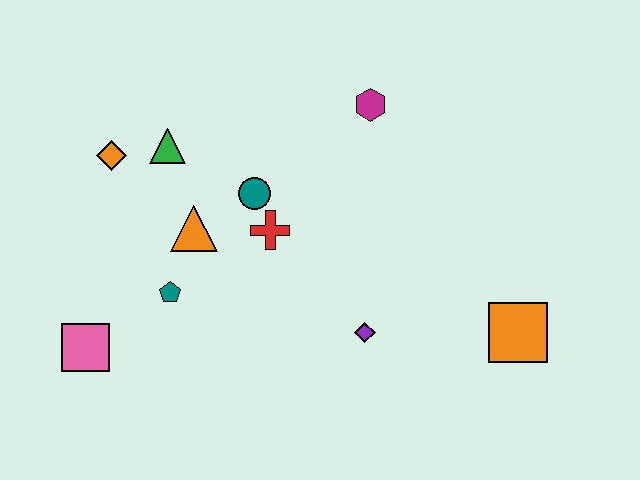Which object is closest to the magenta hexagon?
The teal circle is closest to the magenta hexagon.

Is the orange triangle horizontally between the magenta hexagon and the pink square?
Yes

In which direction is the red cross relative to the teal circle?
The red cross is below the teal circle.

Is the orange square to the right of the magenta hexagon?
Yes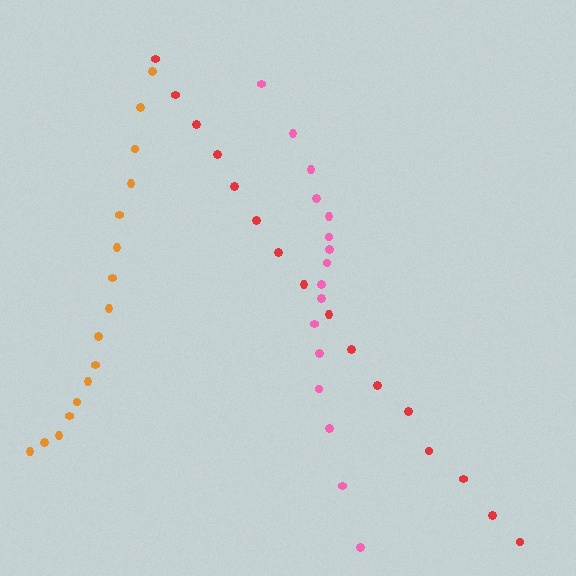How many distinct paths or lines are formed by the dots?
There are 3 distinct paths.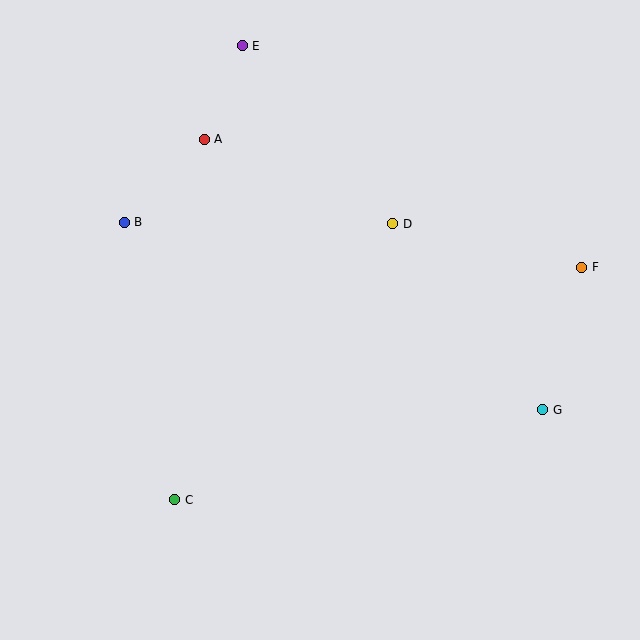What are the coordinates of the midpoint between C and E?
The midpoint between C and E is at (208, 273).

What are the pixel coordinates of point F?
Point F is at (582, 267).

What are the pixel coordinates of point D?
Point D is at (393, 224).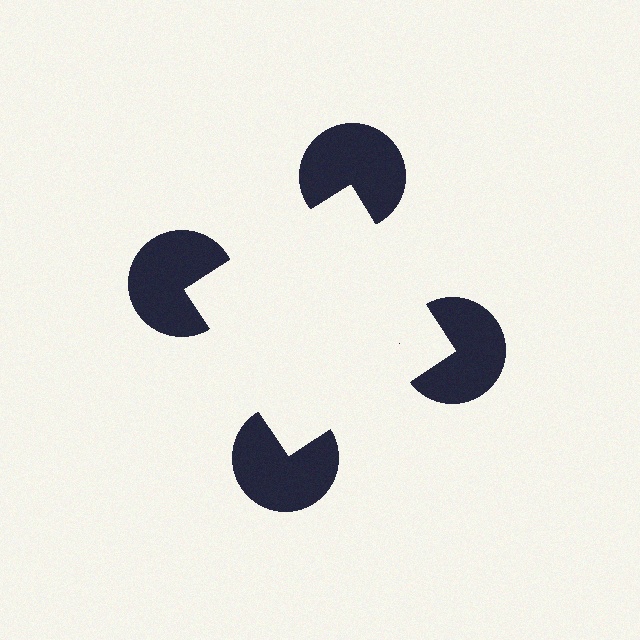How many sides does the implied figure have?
4 sides.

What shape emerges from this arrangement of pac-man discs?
An illusory square — its edges are inferred from the aligned wedge cuts in the pac-man discs, not physically drawn.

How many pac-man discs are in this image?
There are 4 — one at each vertex of the illusory square.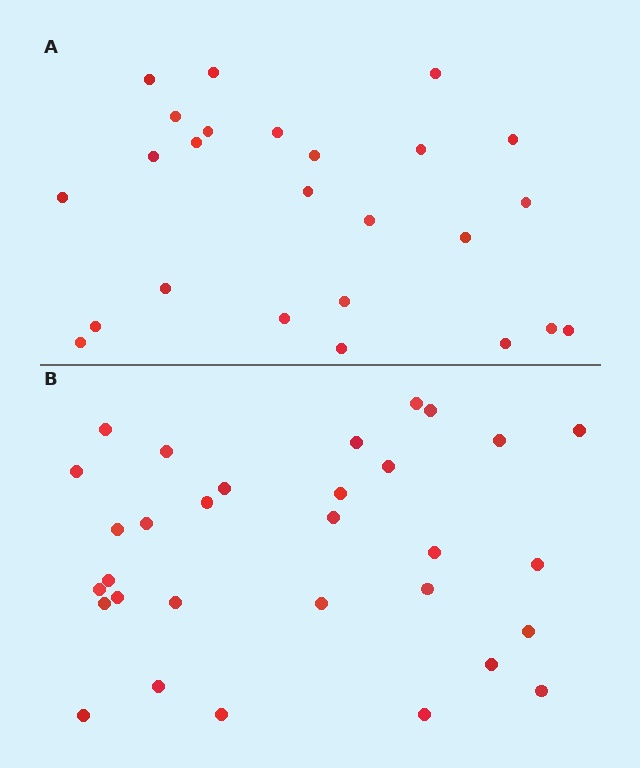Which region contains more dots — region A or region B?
Region B (the bottom region) has more dots.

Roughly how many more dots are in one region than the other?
Region B has about 6 more dots than region A.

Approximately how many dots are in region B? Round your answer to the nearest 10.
About 30 dots. (The exact count is 31, which rounds to 30.)